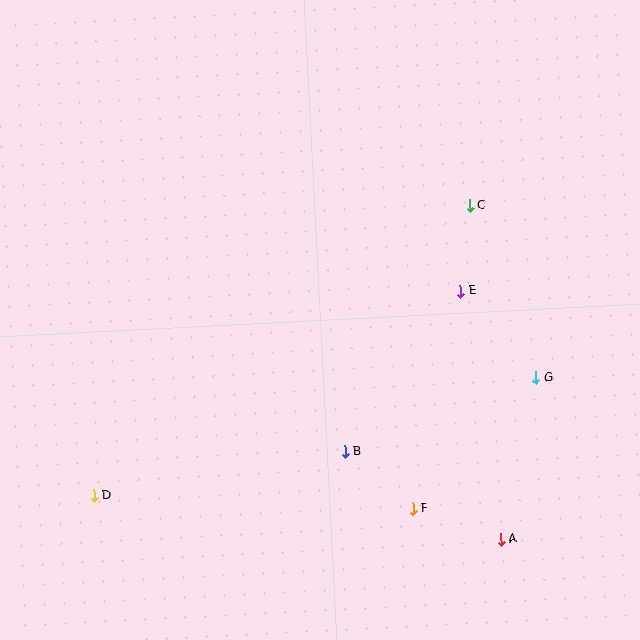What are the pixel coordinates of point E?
Point E is at (460, 291).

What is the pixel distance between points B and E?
The distance between B and E is 197 pixels.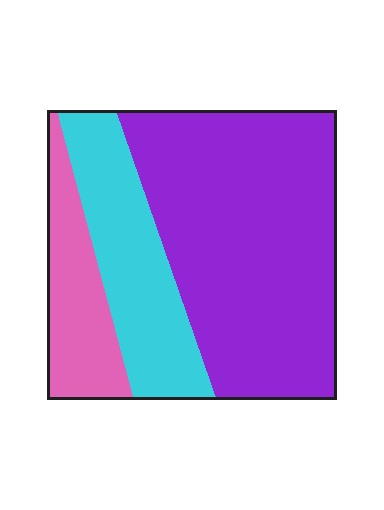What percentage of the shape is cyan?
Cyan covers 24% of the shape.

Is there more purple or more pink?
Purple.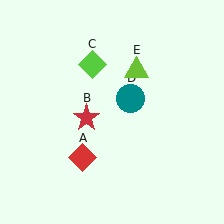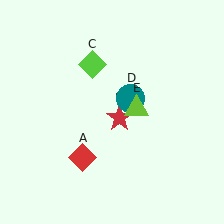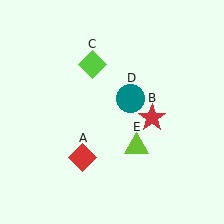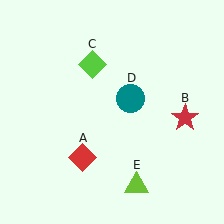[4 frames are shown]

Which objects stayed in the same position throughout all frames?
Red diamond (object A) and lime diamond (object C) and teal circle (object D) remained stationary.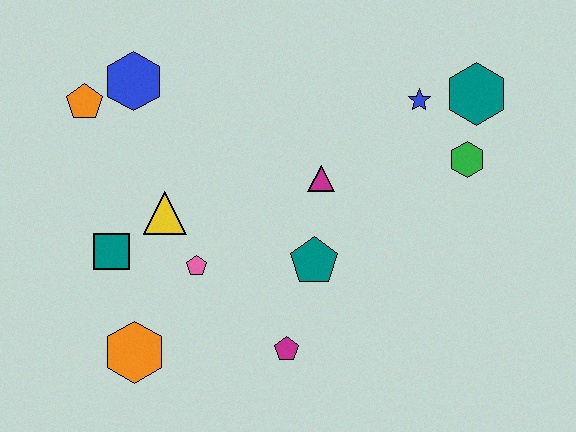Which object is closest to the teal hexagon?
The blue star is closest to the teal hexagon.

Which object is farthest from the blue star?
The orange hexagon is farthest from the blue star.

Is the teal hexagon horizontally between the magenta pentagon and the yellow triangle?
No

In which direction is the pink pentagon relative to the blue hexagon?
The pink pentagon is below the blue hexagon.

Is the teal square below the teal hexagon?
Yes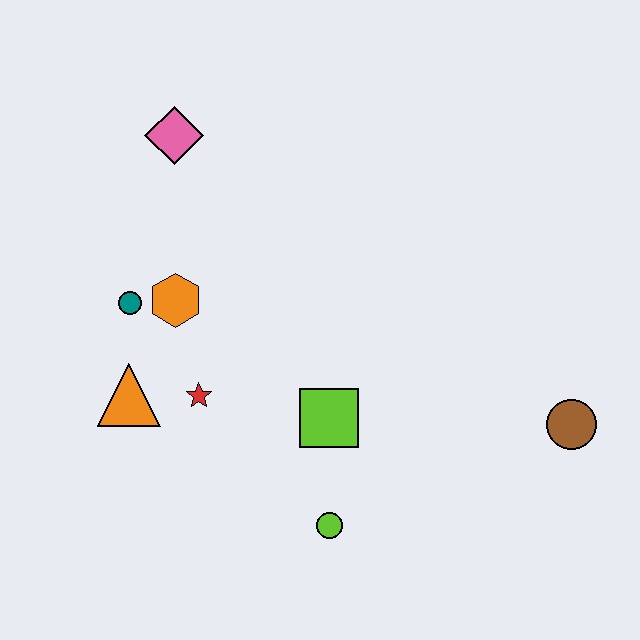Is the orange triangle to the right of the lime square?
No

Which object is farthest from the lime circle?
The pink diamond is farthest from the lime circle.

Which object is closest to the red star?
The orange triangle is closest to the red star.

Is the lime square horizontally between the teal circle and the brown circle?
Yes